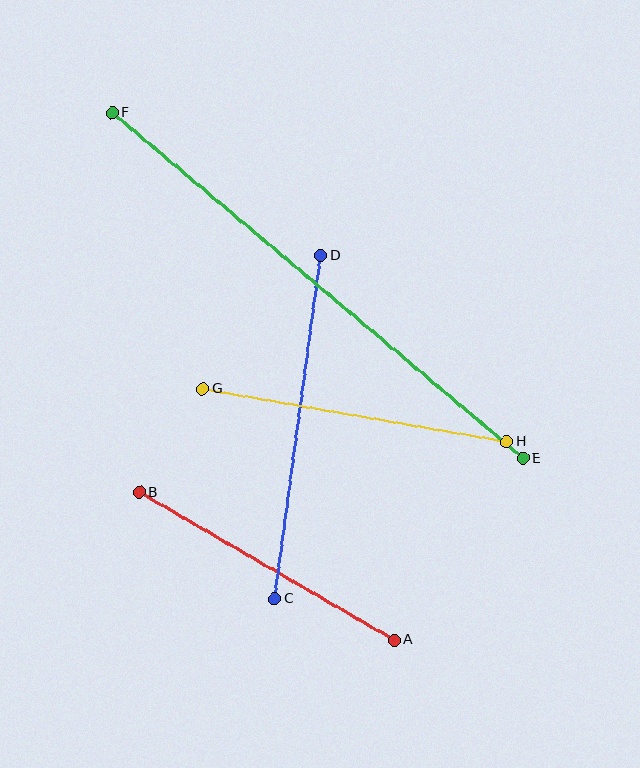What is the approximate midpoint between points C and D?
The midpoint is at approximately (298, 427) pixels.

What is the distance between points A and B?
The distance is approximately 295 pixels.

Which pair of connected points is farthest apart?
Points E and F are farthest apart.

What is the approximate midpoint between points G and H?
The midpoint is at approximately (355, 415) pixels.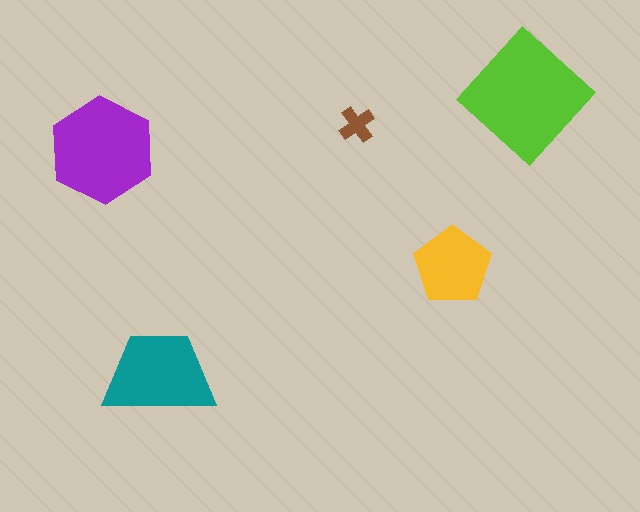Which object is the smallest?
The brown cross.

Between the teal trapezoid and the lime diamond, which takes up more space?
The lime diamond.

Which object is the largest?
The lime diamond.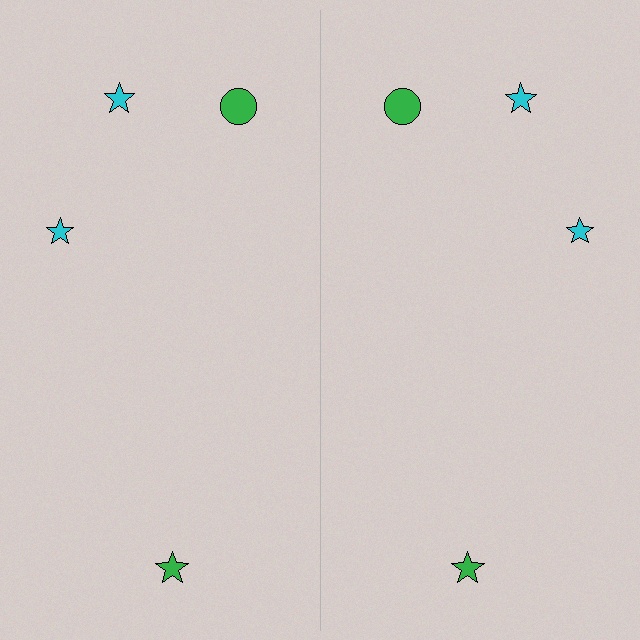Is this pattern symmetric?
Yes, this pattern has bilateral (reflection) symmetry.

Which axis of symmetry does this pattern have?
The pattern has a vertical axis of symmetry running through the center of the image.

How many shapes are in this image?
There are 8 shapes in this image.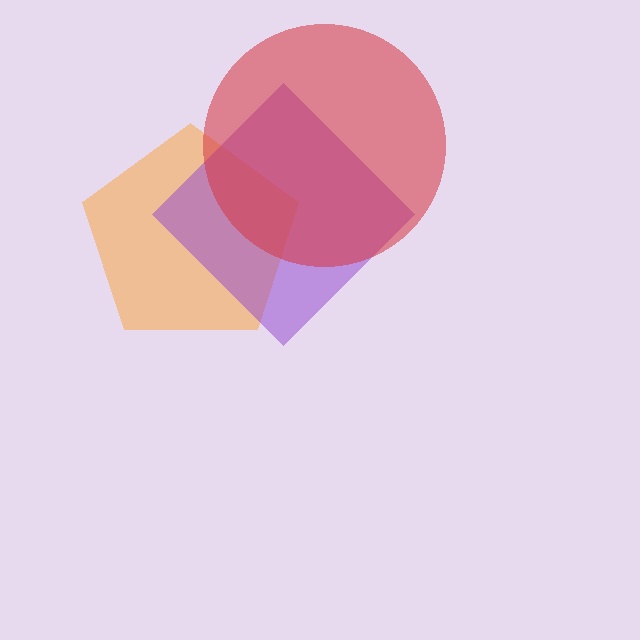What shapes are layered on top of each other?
The layered shapes are: an orange pentagon, a purple diamond, a red circle.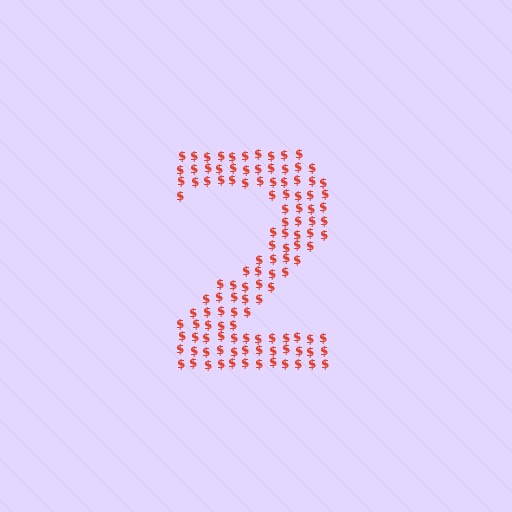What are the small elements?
The small elements are dollar signs.